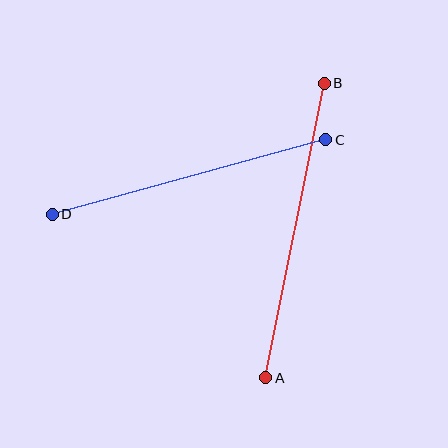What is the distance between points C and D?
The distance is approximately 284 pixels.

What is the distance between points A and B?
The distance is approximately 300 pixels.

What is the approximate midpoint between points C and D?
The midpoint is at approximately (189, 177) pixels.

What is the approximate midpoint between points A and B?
The midpoint is at approximately (295, 230) pixels.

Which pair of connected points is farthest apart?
Points A and B are farthest apart.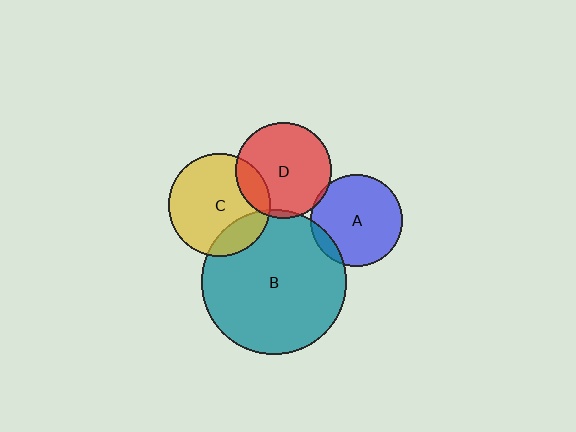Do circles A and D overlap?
Yes.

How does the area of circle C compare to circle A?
Approximately 1.2 times.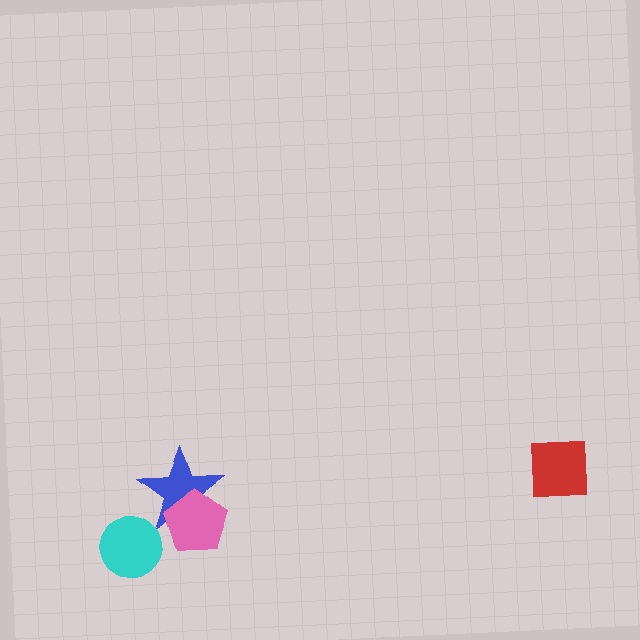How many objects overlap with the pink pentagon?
1 object overlaps with the pink pentagon.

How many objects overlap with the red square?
0 objects overlap with the red square.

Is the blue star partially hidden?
Yes, it is partially covered by another shape.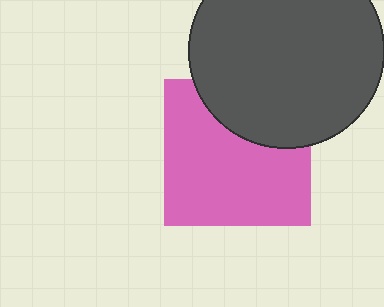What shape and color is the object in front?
The object in front is a dark gray circle.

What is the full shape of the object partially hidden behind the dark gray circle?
The partially hidden object is a pink square.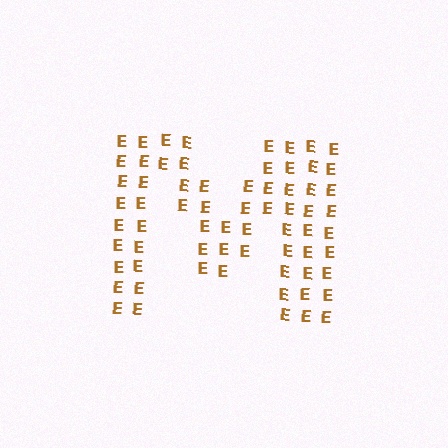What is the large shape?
The large shape is the letter M.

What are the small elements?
The small elements are letter E's.